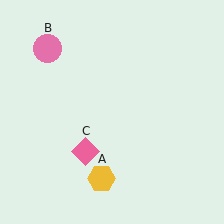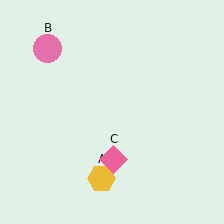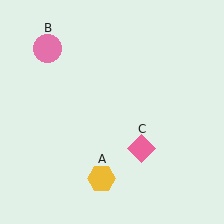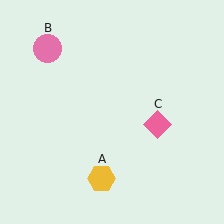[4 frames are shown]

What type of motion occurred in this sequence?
The pink diamond (object C) rotated counterclockwise around the center of the scene.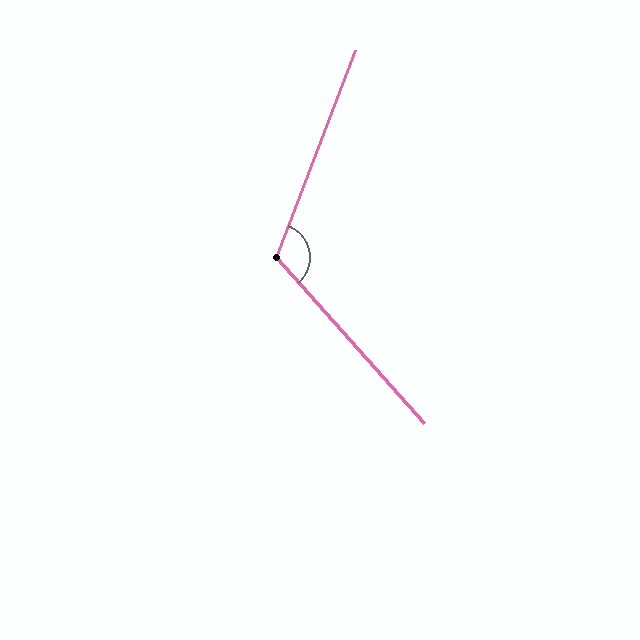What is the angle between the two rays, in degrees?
Approximately 118 degrees.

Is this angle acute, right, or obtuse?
It is obtuse.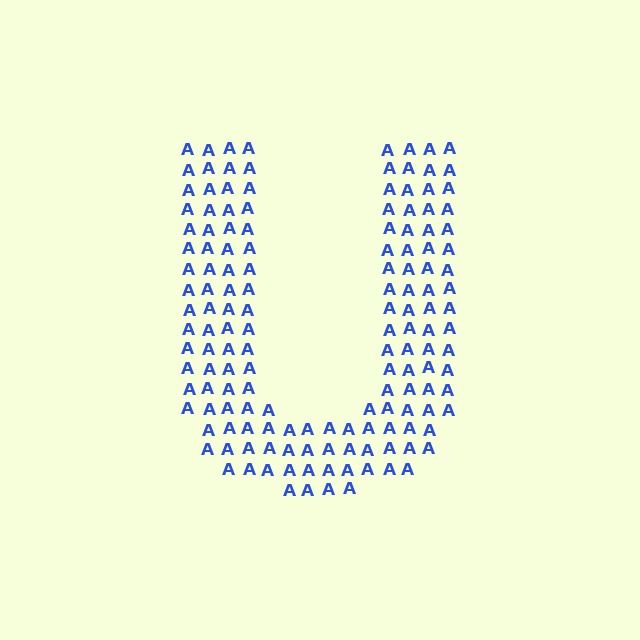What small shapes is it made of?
It is made of small letter A's.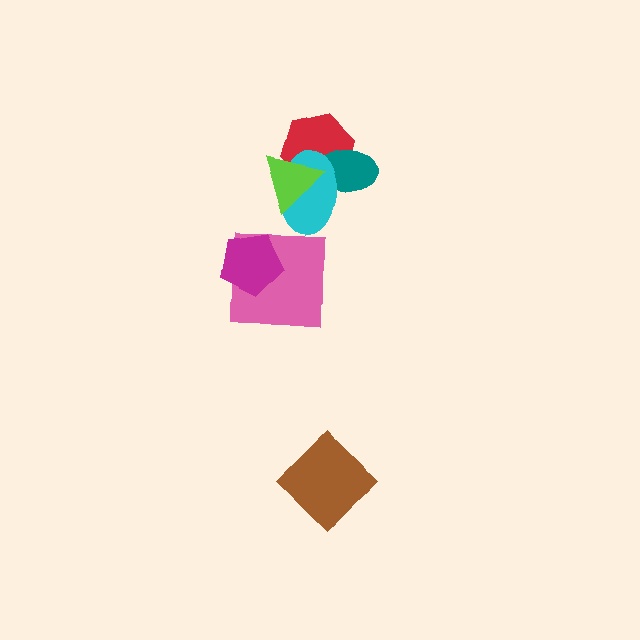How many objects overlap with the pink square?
1 object overlaps with the pink square.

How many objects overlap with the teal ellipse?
3 objects overlap with the teal ellipse.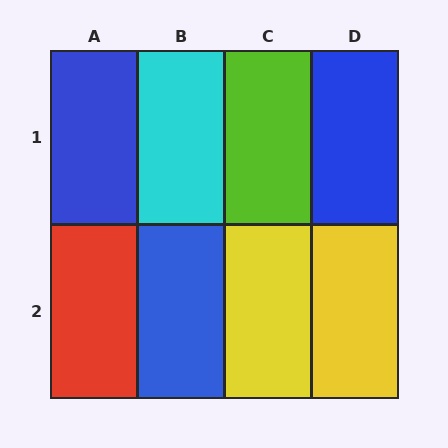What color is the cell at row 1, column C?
Lime.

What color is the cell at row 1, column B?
Cyan.